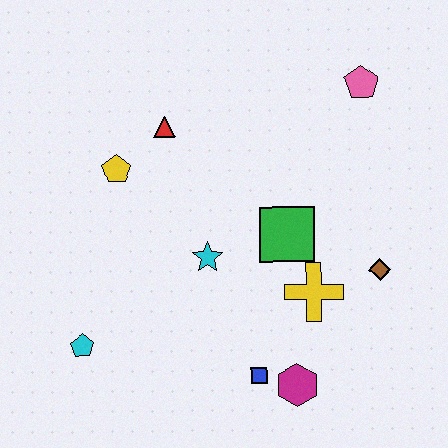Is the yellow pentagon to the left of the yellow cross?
Yes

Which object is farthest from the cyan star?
The pink pentagon is farthest from the cyan star.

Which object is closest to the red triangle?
The yellow pentagon is closest to the red triangle.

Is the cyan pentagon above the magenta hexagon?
Yes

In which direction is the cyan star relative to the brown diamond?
The cyan star is to the left of the brown diamond.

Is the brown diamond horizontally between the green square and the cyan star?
No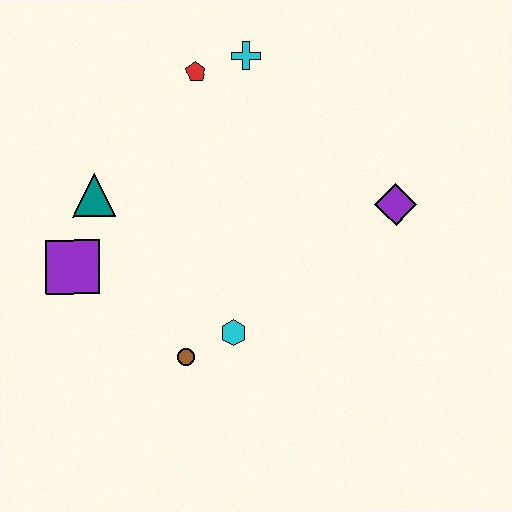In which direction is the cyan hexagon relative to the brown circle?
The cyan hexagon is to the right of the brown circle.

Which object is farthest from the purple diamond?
The purple square is farthest from the purple diamond.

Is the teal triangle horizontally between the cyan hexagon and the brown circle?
No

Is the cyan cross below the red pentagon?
No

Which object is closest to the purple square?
The teal triangle is closest to the purple square.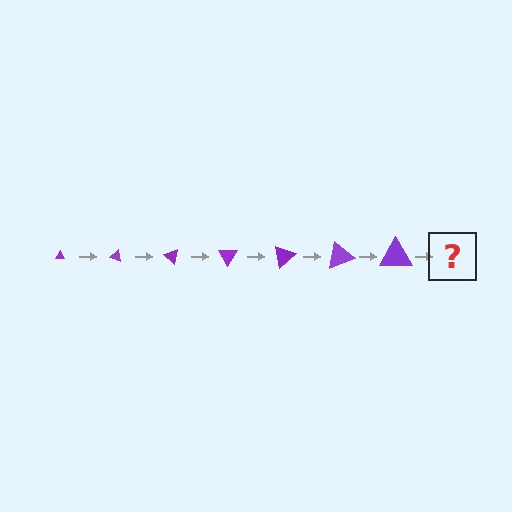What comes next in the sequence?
The next element should be a triangle, larger than the previous one and rotated 140 degrees from the start.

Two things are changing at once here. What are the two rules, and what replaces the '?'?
The two rules are that the triangle grows larger each step and it rotates 20 degrees each step. The '?' should be a triangle, larger than the previous one and rotated 140 degrees from the start.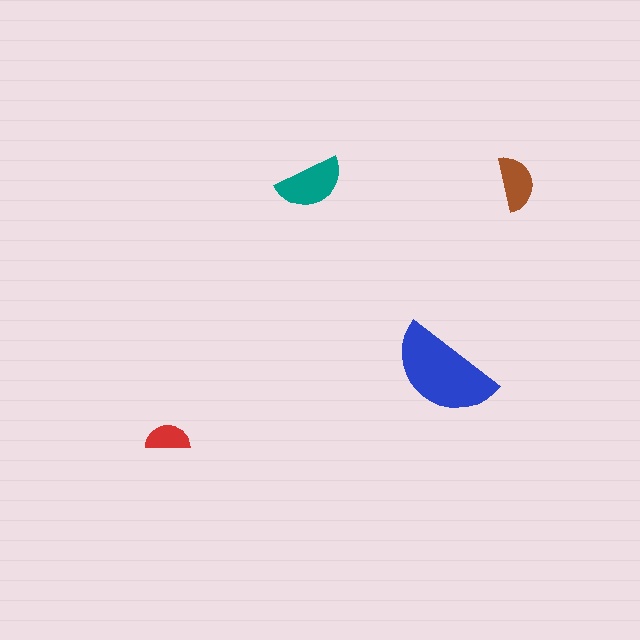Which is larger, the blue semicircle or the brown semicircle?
The blue one.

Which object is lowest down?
The red semicircle is bottommost.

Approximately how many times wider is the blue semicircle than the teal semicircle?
About 1.5 times wider.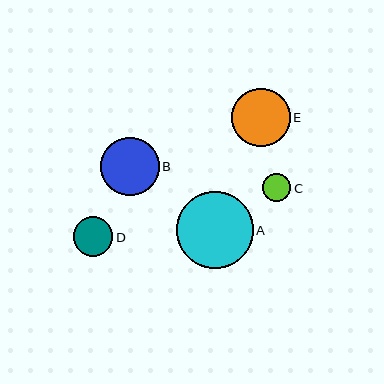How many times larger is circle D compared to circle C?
Circle D is approximately 1.4 times the size of circle C.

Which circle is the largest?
Circle A is the largest with a size of approximately 77 pixels.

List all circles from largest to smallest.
From largest to smallest: A, E, B, D, C.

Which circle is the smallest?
Circle C is the smallest with a size of approximately 28 pixels.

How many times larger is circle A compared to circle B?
Circle A is approximately 1.3 times the size of circle B.